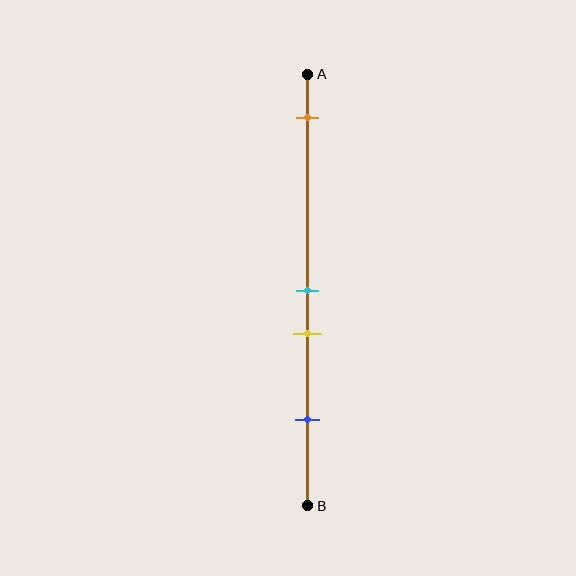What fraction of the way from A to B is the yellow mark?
The yellow mark is approximately 60% (0.6) of the way from A to B.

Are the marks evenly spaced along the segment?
No, the marks are not evenly spaced.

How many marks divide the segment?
There are 4 marks dividing the segment.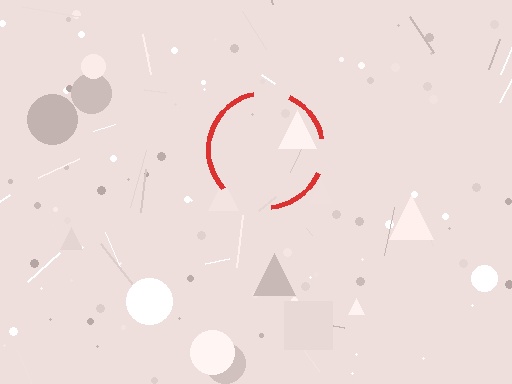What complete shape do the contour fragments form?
The contour fragments form a circle.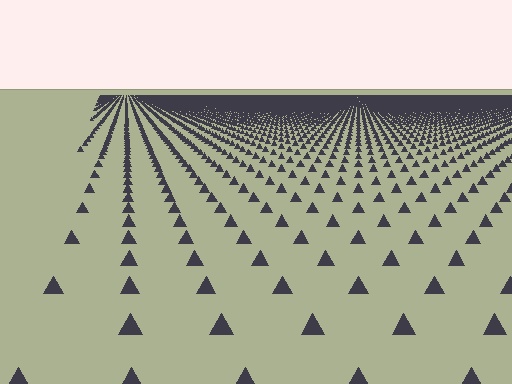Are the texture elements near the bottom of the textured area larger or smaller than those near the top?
Larger. Near the bottom, elements are closer to the viewer and appear at a bigger on-screen size.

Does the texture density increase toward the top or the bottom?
Density increases toward the top.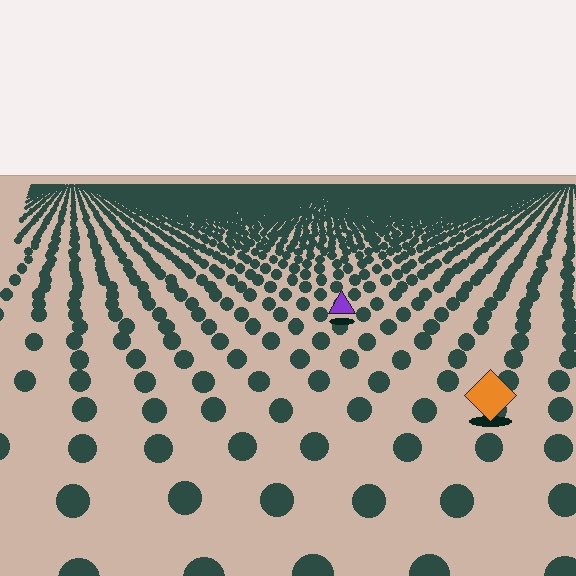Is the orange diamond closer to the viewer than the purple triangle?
Yes. The orange diamond is closer — you can tell from the texture gradient: the ground texture is coarser near it.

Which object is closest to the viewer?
The orange diamond is closest. The texture marks near it are larger and more spread out.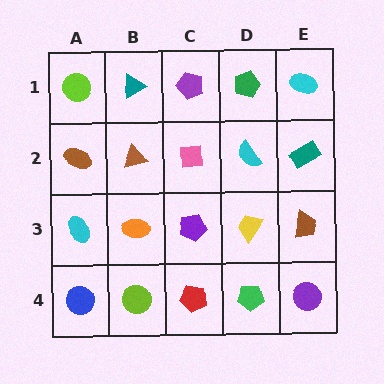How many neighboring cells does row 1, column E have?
2.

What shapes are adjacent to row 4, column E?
A brown trapezoid (row 3, column E), a green pentagon (row 4, column D).